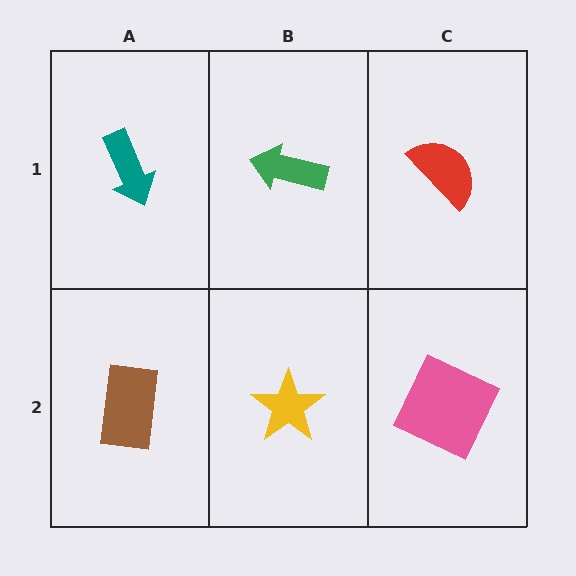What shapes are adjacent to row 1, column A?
A brown rectangle (row 2, column A), a green arrow (row 1, column B).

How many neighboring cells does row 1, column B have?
3.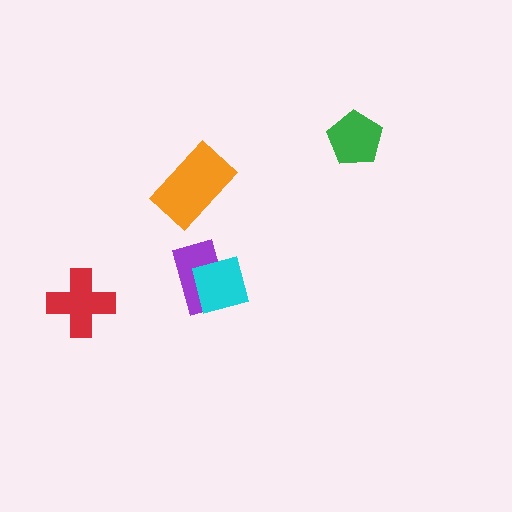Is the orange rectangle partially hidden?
No, no other shape covers it.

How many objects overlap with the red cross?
0 objects overlap with the red cross.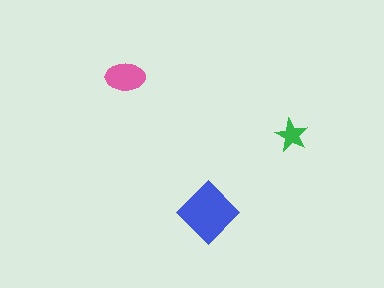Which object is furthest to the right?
The green star is rightmost.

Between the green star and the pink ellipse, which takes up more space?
The pink ellipse.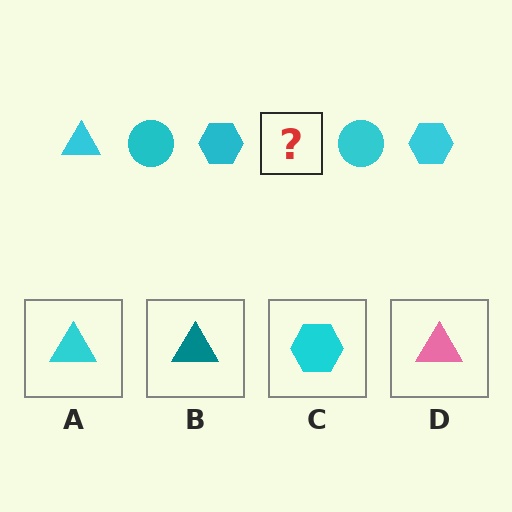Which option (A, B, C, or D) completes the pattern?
A.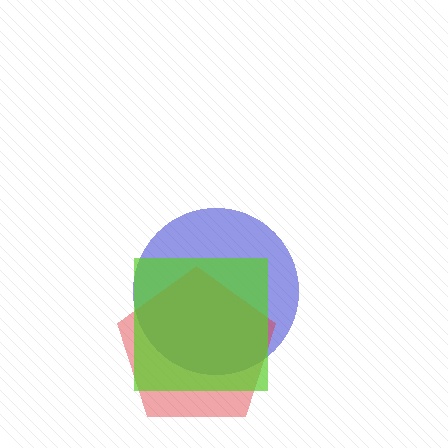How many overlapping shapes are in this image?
There are 3 overlapping shapes in the image.